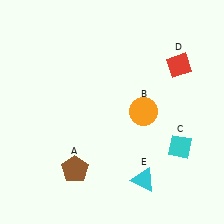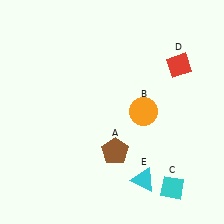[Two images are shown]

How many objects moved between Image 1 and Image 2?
2 objects moved between the two images.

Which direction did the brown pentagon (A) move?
The brown pentagon (A) moved right.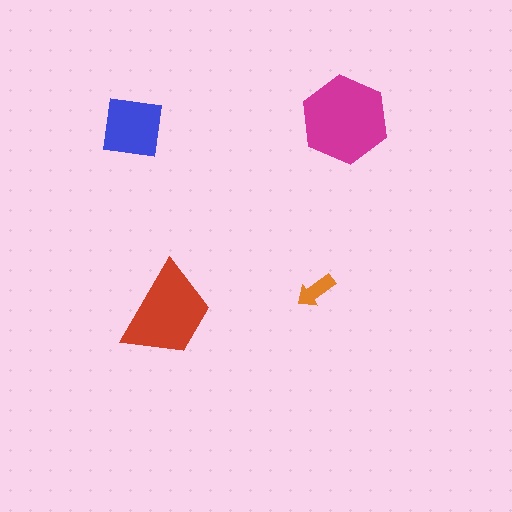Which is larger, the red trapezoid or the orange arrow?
The red trapezoid.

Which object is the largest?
The magenta hexagon.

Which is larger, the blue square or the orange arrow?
The blue square.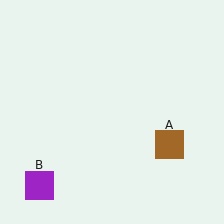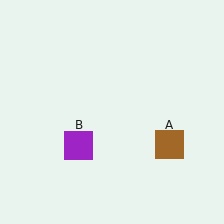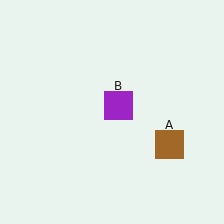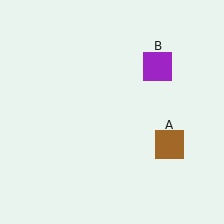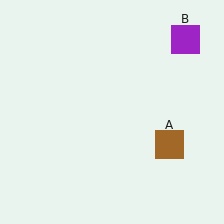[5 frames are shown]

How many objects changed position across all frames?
1 object changed position: purple square (object B).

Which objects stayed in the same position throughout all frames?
Brown square (object A) remained stationary.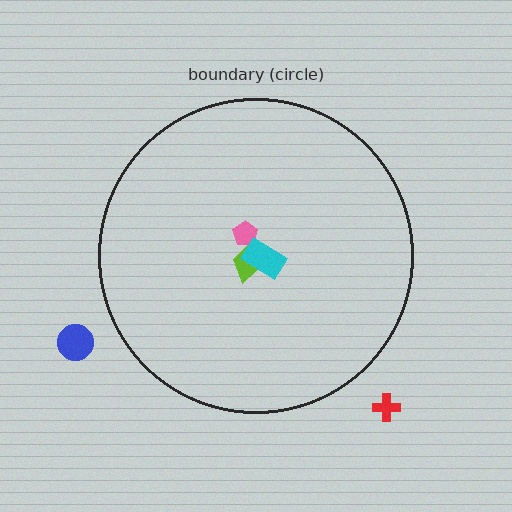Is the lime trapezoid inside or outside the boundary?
Inside.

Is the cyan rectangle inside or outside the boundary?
Inside.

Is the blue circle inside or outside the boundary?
Outside.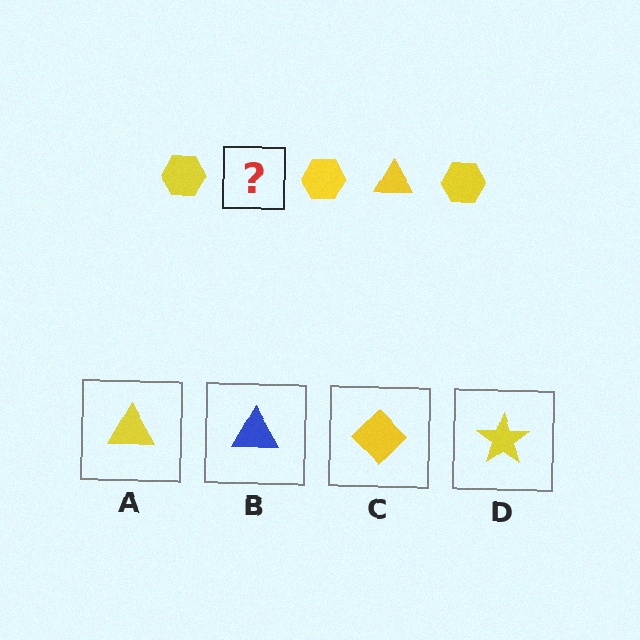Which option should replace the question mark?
Option A.